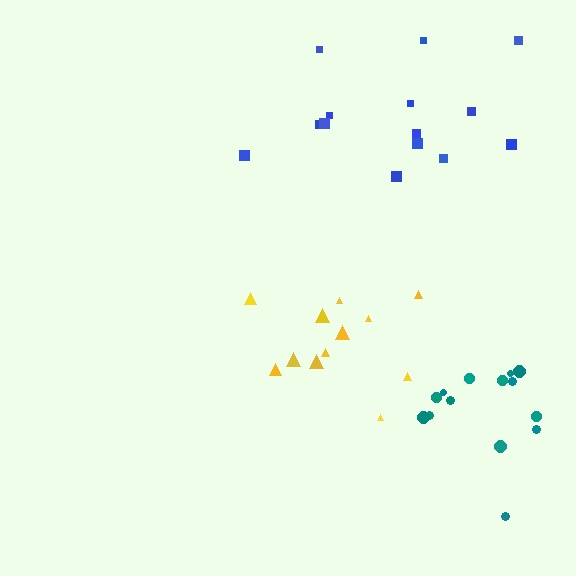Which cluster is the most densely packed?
Teal.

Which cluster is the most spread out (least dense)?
Yellow.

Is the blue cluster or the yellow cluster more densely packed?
Blue.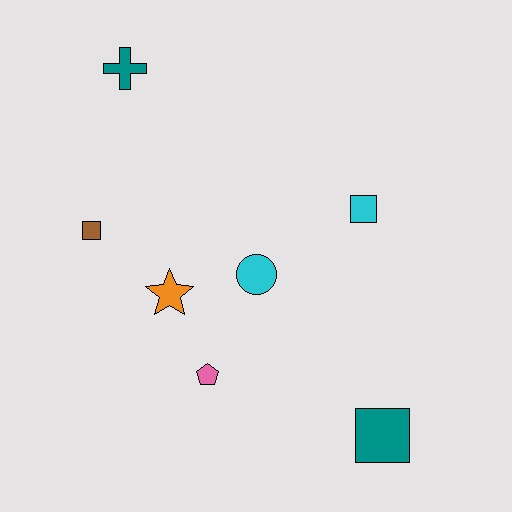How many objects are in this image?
There are 7 objects.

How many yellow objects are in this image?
There are no yellow objects.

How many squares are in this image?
There are 3 squares.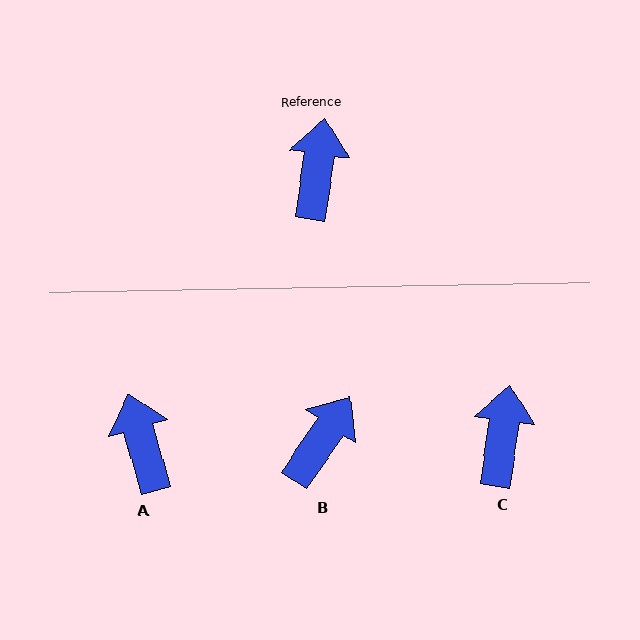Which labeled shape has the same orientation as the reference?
C.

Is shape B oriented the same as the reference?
No, it is off by about 26 degrees.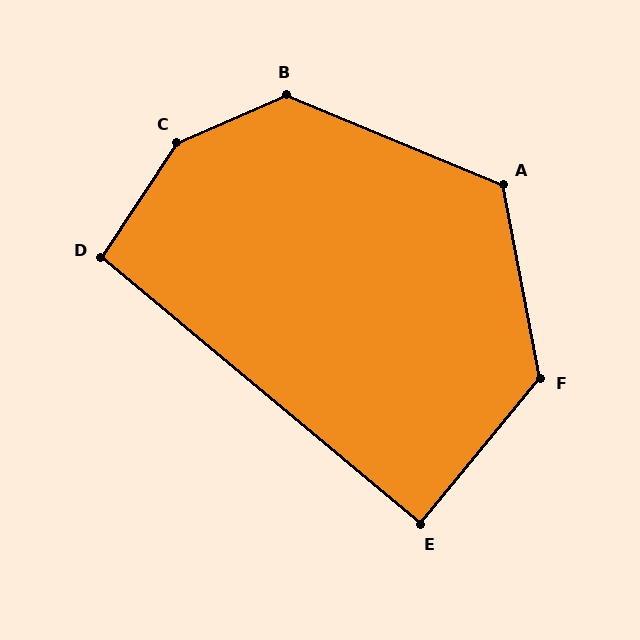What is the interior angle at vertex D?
Approximately 96 degrees (obtuse).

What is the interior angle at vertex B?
Approximately 134 degrees (obtuse).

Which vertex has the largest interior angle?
C, at approximately 147 degrees.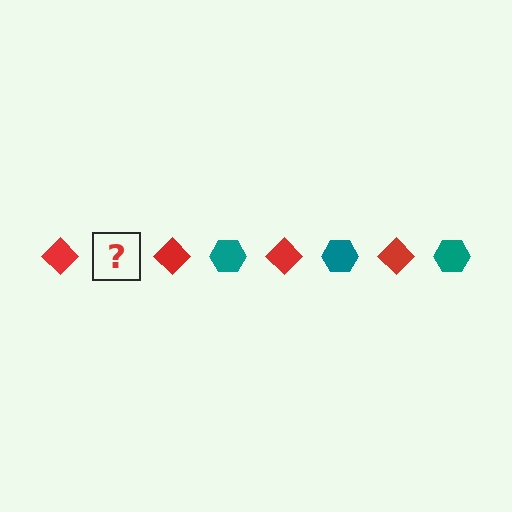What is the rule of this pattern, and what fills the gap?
The rule is that the pattern alternates between red diamond and teal hexagon. The gap should be filled with a teal hexagon.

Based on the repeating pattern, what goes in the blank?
The blank should be a teal hexagon.